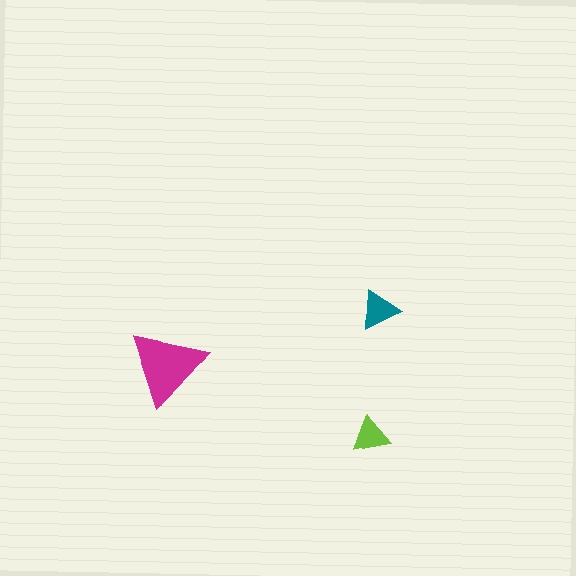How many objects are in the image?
There are 3 objects in the image.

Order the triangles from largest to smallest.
the magenta one, the teal one, the lime one.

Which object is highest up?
The teal triangle is topmost.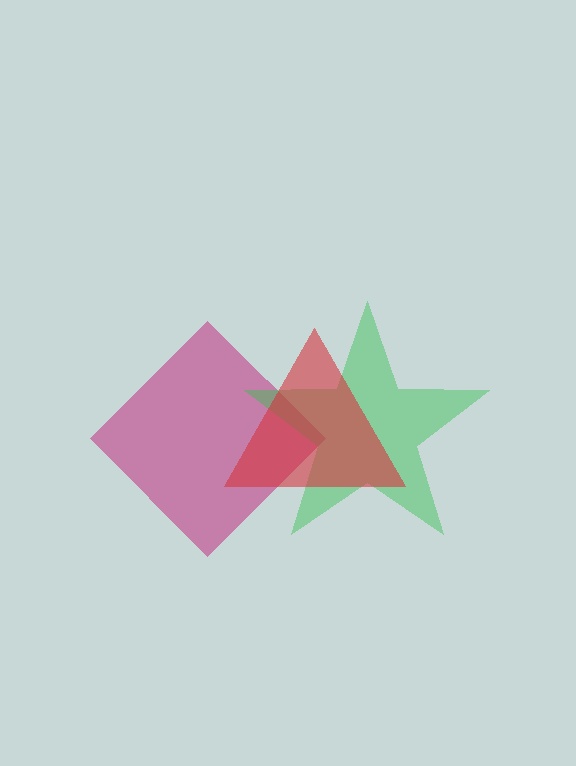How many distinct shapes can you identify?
There are 3 distinct shapes: a magenta diamond, a green star, a red triangle.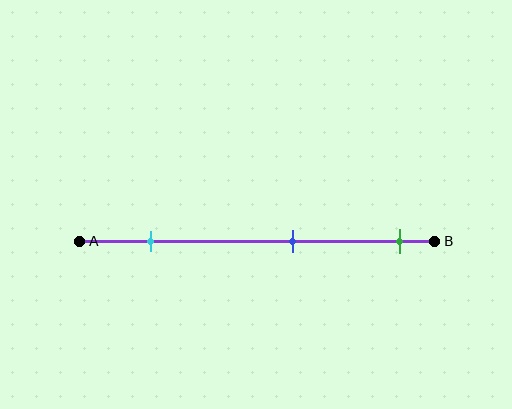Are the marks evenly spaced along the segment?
Yes, the marks are approximately evenly spaced.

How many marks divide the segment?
There are 3 marks dividing the segment.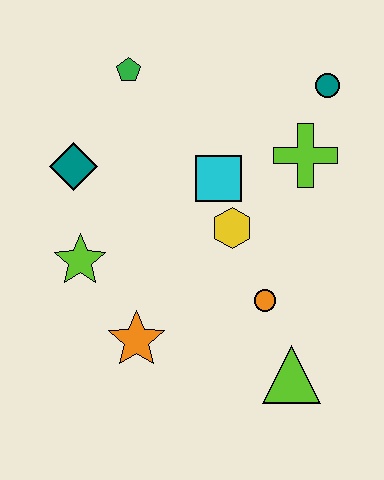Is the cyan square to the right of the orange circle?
No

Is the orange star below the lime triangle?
No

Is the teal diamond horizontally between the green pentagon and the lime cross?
No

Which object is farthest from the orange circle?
The green pentagon is farthest from the orange circle.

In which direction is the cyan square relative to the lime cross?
The cyan square is to the left of the lime cross.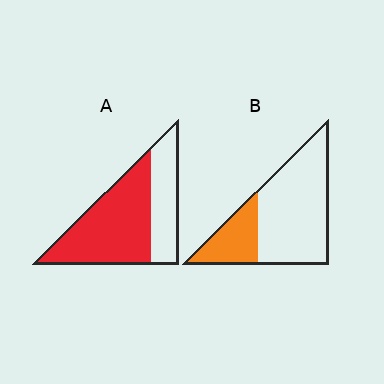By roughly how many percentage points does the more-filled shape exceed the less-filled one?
By roughly 40 percentage points (A over B).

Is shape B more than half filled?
No.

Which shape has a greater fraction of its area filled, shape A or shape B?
Shape A.